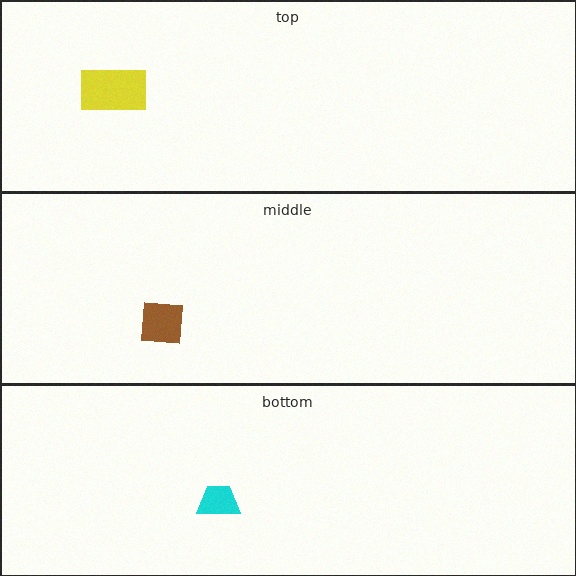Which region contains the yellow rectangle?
The top region.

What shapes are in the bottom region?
The cyan trapezoid.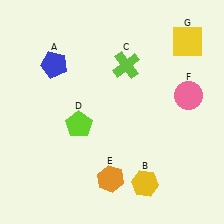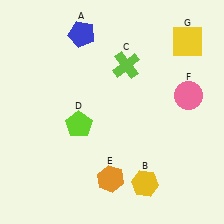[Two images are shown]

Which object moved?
The blue pentagon (A) moved up.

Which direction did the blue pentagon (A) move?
The blue pentagon (A) moved up.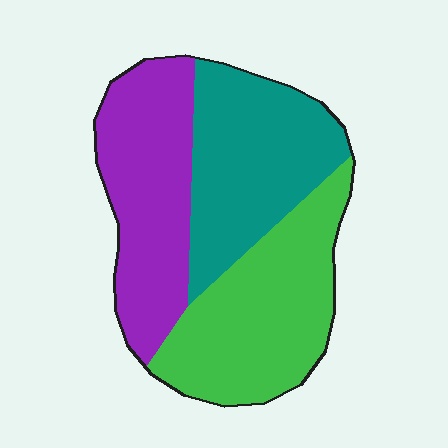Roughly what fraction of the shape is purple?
Purple covers around 30% of the shape.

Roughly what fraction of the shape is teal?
Teal covers roughly 30% of the shape.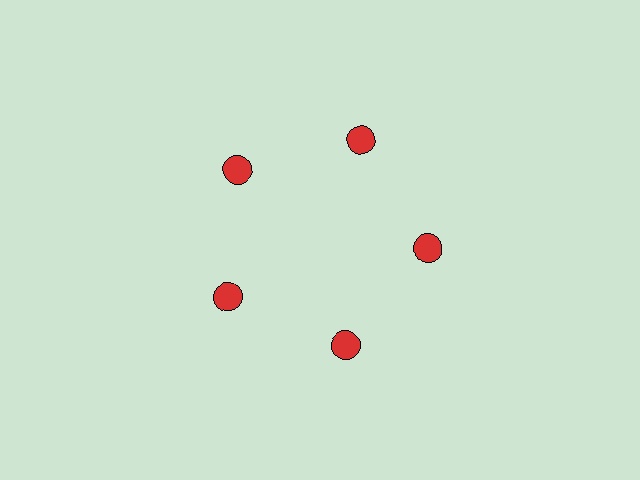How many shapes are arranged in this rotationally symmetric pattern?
There are 5 shapes, arranged in 5 groups of 1.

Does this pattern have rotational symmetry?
Yes, this pattern has 5-fold rotational symmetry. It looks the same after rotating 72 degrees around the center.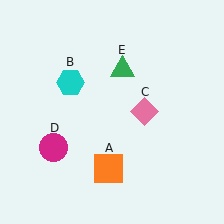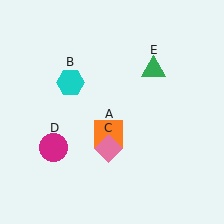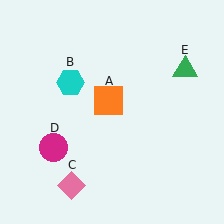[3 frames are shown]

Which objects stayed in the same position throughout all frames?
Cyan hexagon (object B) and magenta circle (object D) remained stationary.